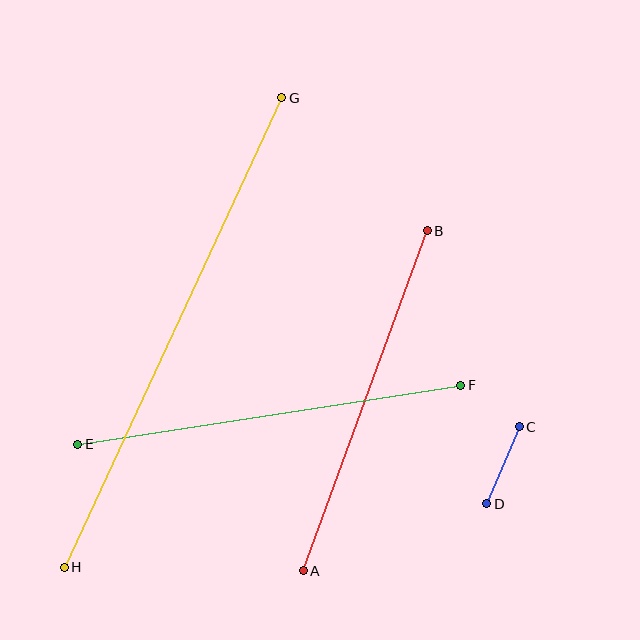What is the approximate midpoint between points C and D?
The midpoint is at approximately (503, 465) pixels.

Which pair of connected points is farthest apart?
Points G and H are farthest apart.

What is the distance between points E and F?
The distance is approximately 388 pixels.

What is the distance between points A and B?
The distance is approximately 362 pixels.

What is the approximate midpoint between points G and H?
The midpoint is at approximately (173, 333) pixels.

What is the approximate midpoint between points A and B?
The midpoint is at approximately (365, 401) pixels.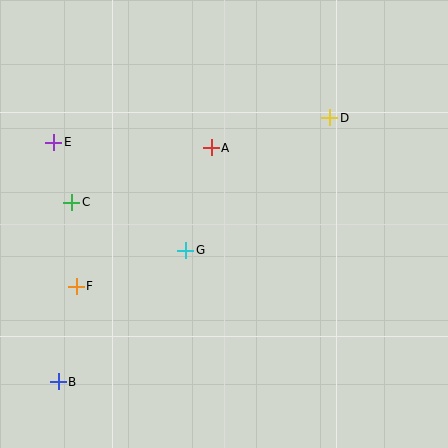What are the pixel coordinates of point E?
Point E is at (54, 142).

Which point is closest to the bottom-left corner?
Point B is closest to the bottom-left corner.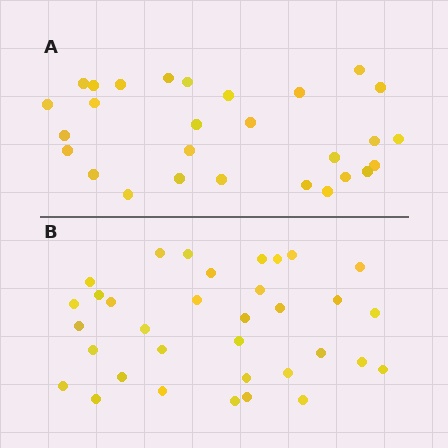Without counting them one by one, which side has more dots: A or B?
Region B (the bottom region) has more dots.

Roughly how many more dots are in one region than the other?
Region B has about 6 more dots than region A.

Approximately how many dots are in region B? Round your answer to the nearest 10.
About 30 dots. (The exact count is 34, which rounds to 30.)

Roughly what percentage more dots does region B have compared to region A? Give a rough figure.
About 20% more.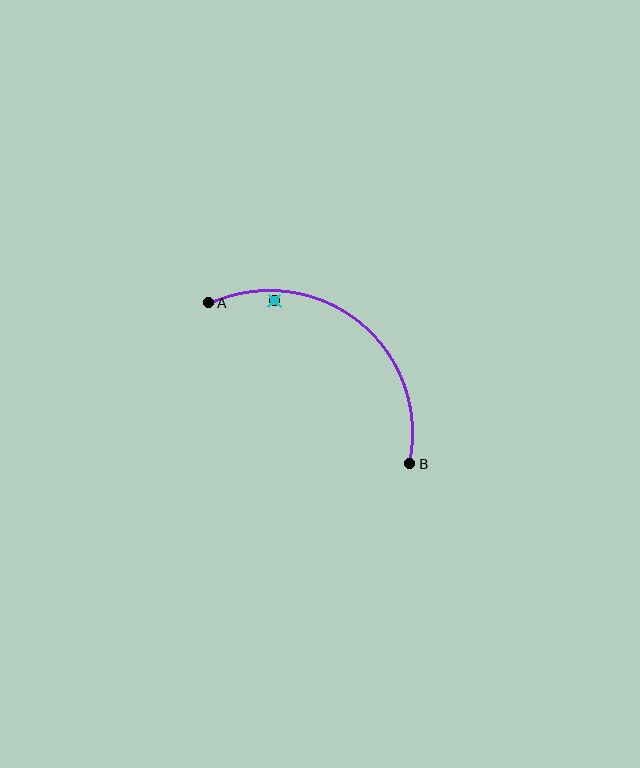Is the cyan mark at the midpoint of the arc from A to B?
No — the cyan mark does not lie on the arc at all. It sits slightly inside the curve.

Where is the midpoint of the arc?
The arc midpoint is the point on the curve farthest from the straight line joining A and B. It sits above and to the right of that line.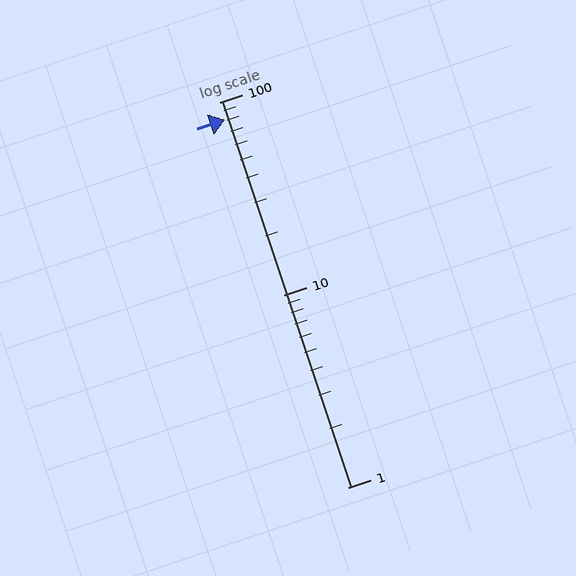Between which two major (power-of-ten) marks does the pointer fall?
The pointer is between 10 and 100.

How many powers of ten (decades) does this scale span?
The scale spans 2 decades, from 1 to 100.